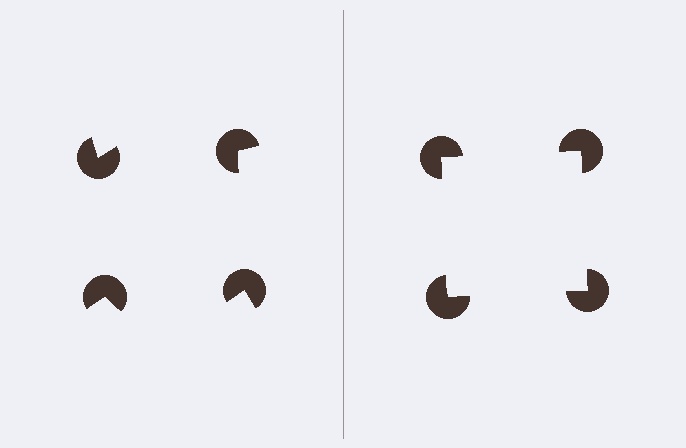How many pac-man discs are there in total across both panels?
8 — 4 on each side.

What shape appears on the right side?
An illusory square.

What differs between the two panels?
The pac-man discs are positioned identically on both sides; only the wedge orientations differ. On the right they align to a square; on the left they are misaligned.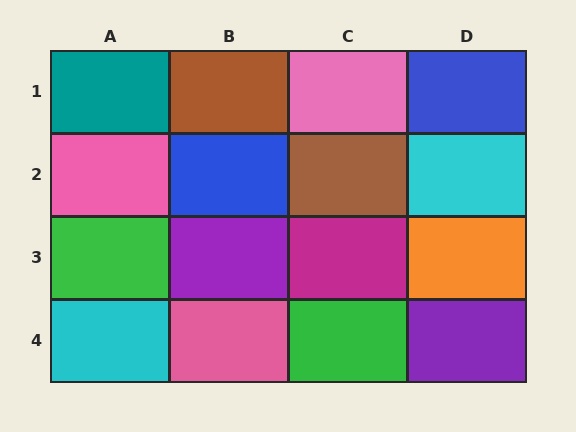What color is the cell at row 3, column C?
Magenta.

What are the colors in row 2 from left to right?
Pink, blue, brown, cyan.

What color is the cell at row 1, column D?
Blue.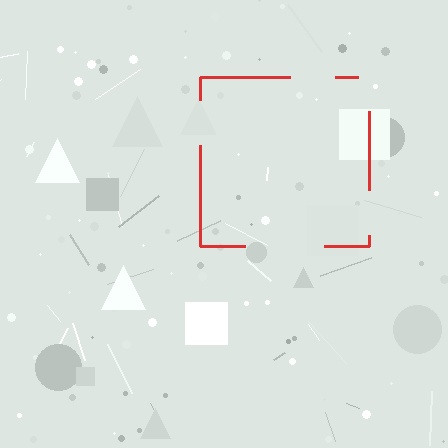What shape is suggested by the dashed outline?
The dashed outline suggests a square.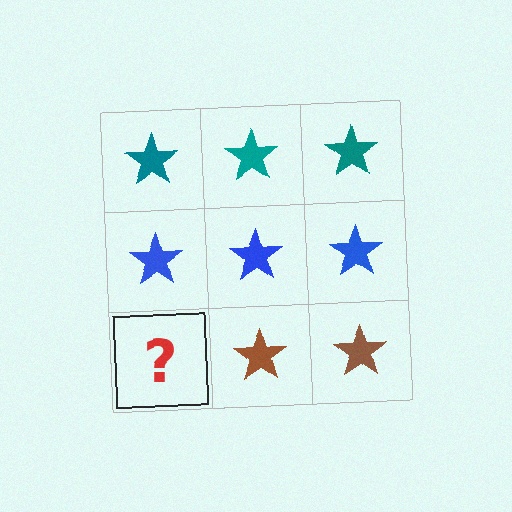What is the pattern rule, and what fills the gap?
The rule is that each row has a consistent color. The gap should be filled with a brown star.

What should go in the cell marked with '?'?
The missing cell should contain a brown star.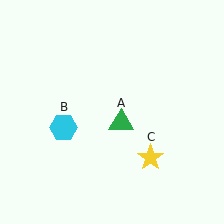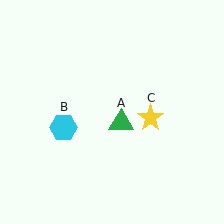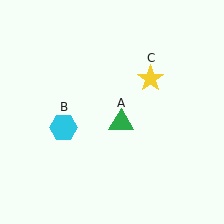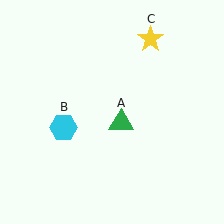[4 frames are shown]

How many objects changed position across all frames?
1 object changed position: yellow star (object C).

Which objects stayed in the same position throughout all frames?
Green triangle (object A) and cyan hexagon (object B) remained stationary.